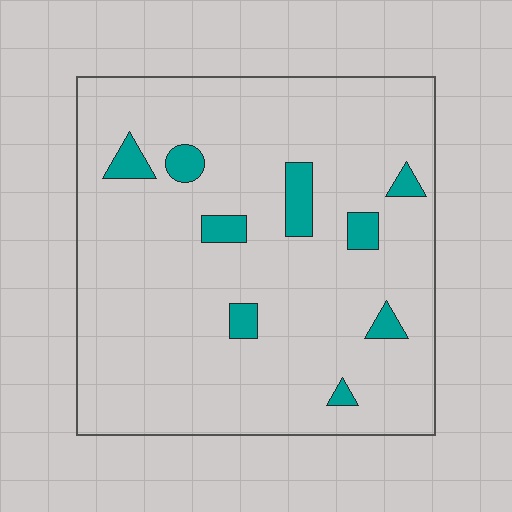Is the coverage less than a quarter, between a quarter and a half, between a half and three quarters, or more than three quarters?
Less than a quarter.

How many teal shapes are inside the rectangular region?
9.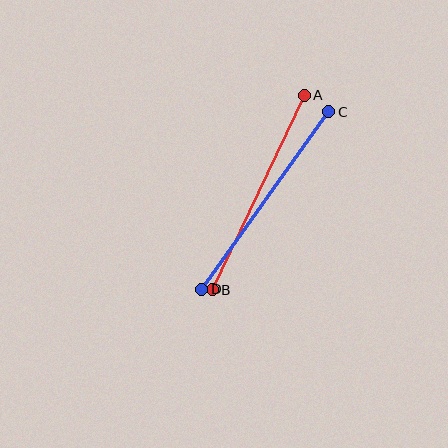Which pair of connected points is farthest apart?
Points C and D are farthest apart.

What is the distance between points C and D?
The distance is approximately 218 pixels.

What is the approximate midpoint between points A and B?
The midpoint is at approximately (258, 193) pixels.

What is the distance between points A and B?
The distance is approximately 215 pixels.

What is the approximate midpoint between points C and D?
The midpoint is at approximately (265, 201) pixels.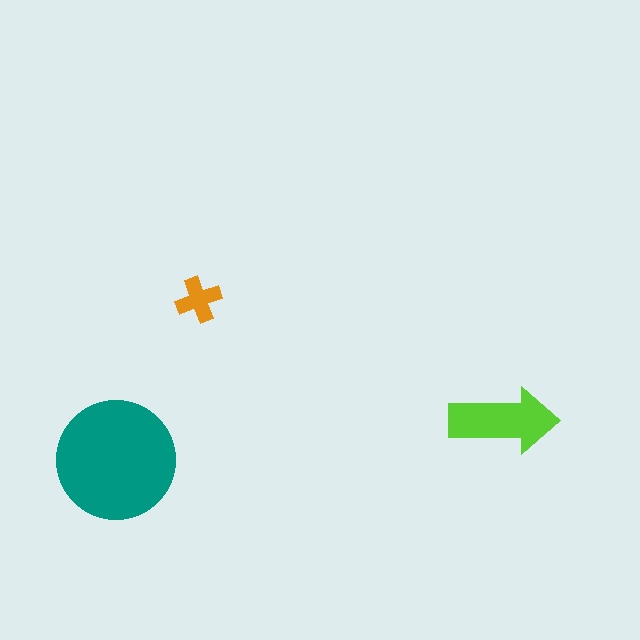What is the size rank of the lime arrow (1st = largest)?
2nd.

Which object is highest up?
The orange cross is topmost.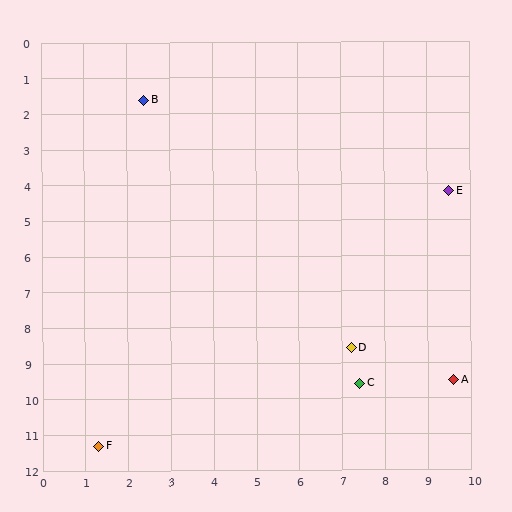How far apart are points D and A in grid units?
Points D and A are about 2.6 grid units apart.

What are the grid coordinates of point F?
Point F is at approximately (1.3, 11.3).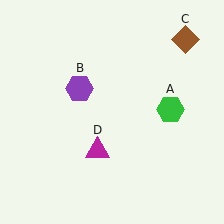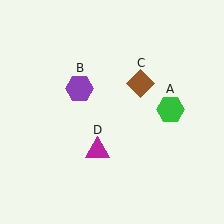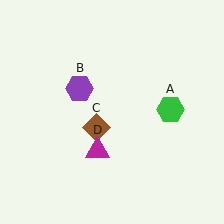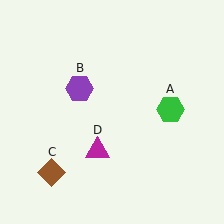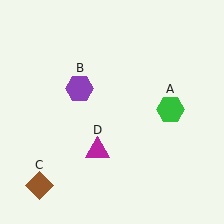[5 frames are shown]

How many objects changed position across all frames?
1 object changed position: brown diamond (object C).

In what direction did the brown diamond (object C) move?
The brown diamond (object C) moved down and to the left.